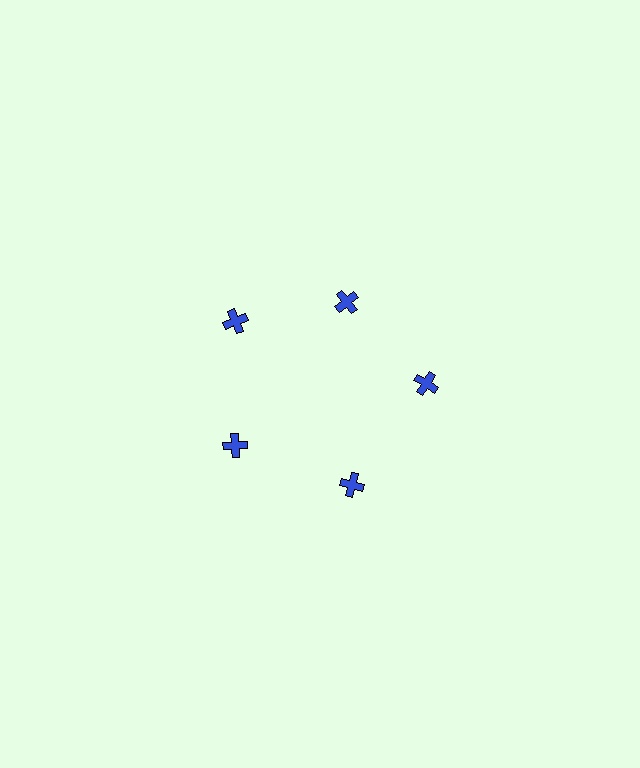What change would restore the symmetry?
The symmetry would be restored by moving it outward, back onto the ring so that all 5 crosses sit at equal angles and equal distance from the center.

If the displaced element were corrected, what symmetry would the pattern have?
It would have 5-fold rotational symmetry — the pattern would map onto itself every 72 degrees.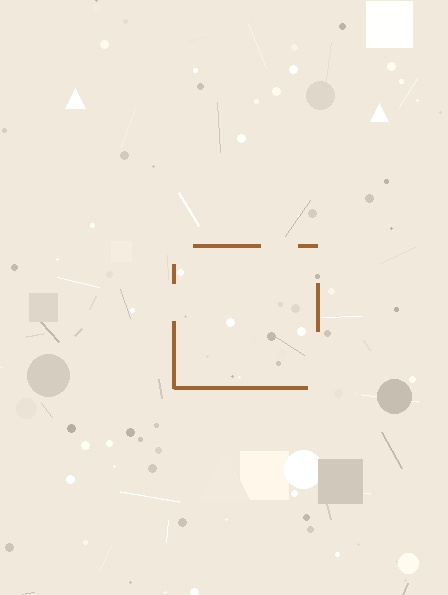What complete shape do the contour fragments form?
The contour fragments form a square.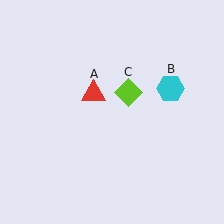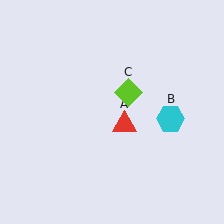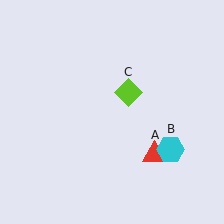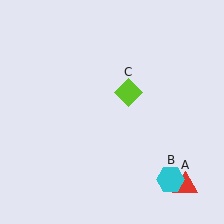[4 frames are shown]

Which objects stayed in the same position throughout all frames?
Lime diamond (object C) remained stationary.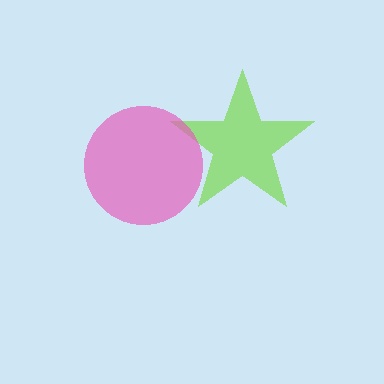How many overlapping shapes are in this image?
There are 2 overlapping shapes in the image.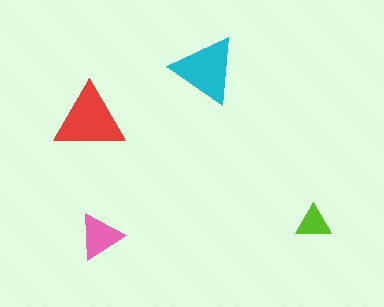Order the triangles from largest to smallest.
the red one, the cyan one, the pink one, the lime one.